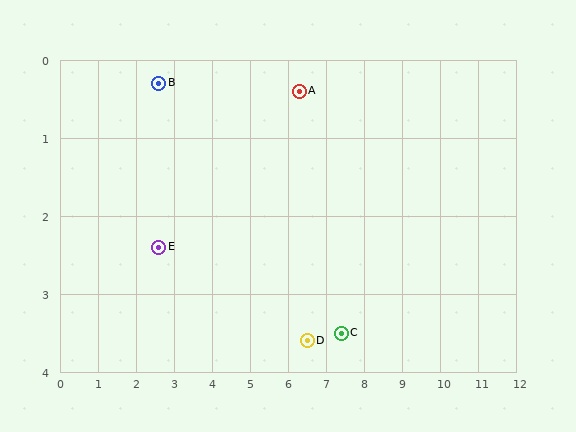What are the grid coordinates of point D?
Point D is at approximately (6.5, 3.6).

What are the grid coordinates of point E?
Point E is at approximately (2.6, 2.4).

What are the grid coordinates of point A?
Point A is at approximately (6.3, 0.4).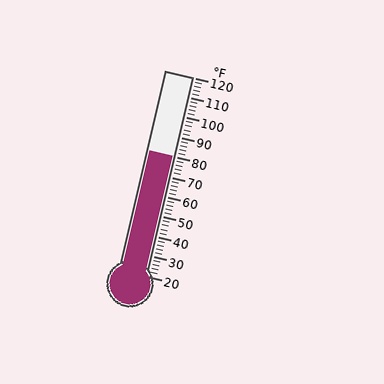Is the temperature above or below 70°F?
The temperature is above 70°F.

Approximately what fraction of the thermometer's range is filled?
The thermometer is filled to approximately 60% of its range.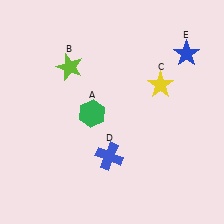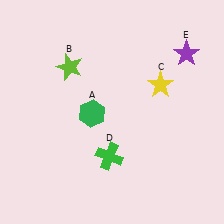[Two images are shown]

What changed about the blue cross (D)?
In Image 1, D is blue. In Image 2, it changed to green.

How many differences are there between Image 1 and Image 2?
There are 2 differences between the two images.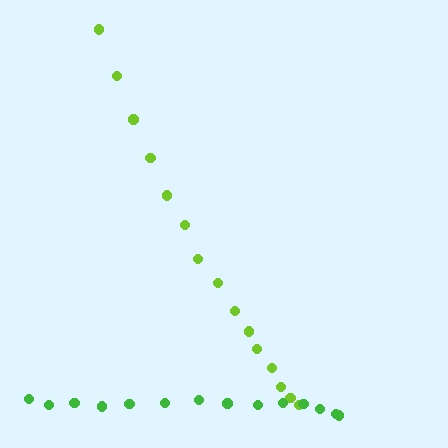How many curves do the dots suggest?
There are 2 distinct paths.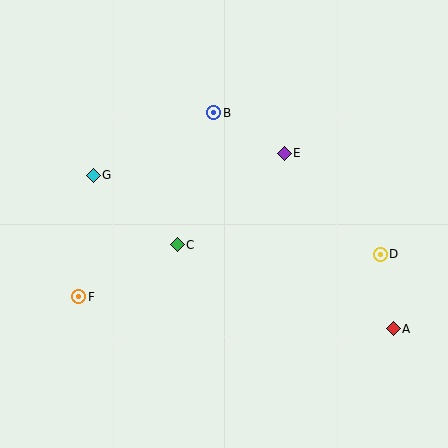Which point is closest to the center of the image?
Point C at (177, 245) is closest to the center.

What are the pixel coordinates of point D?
Point D is at (380, 254).